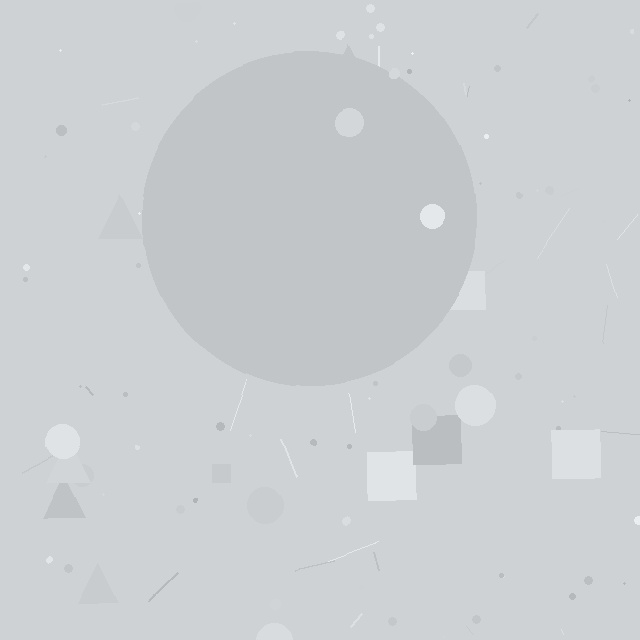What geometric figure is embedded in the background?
A circle is embedded in the background.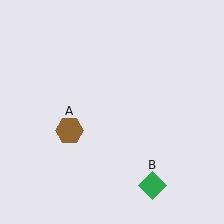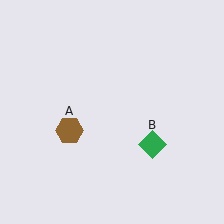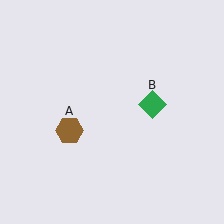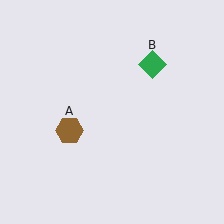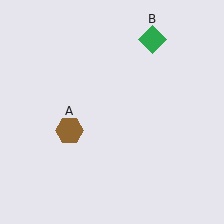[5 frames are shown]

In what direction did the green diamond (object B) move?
The green diamond (object B) moved up.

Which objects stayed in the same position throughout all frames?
Brown hexagon (object A) remained stationary.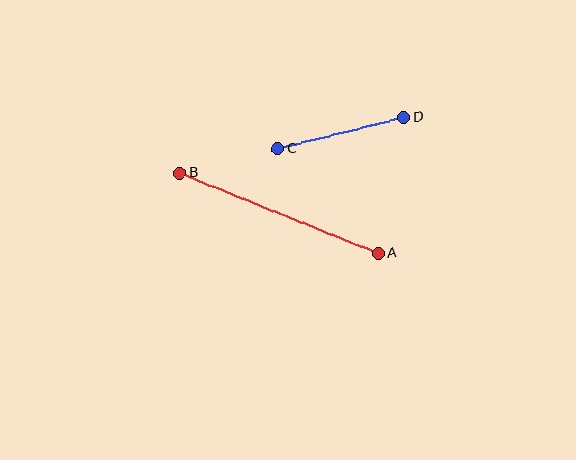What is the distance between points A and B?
The distance is approximately 214 pixels.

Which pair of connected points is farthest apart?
Points A and B are farthest apart.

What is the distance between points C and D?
The distance is approximately 130 pixels.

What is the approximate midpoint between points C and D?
The midpoint is at approximately (341, 133) pixels.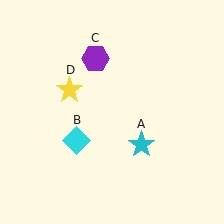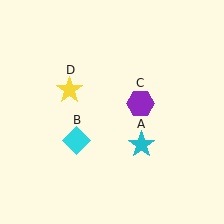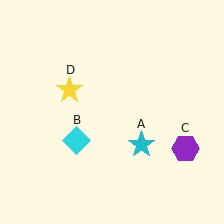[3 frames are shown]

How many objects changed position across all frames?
1 object changed position: purple hexagon (object C).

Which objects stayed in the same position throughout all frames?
Cyan star (object A) and cyan diamond (object B) and yellow star (object D) remained stationary.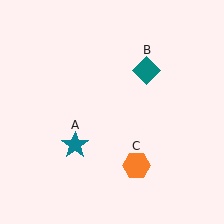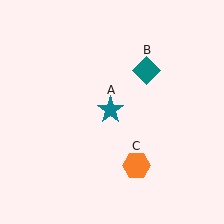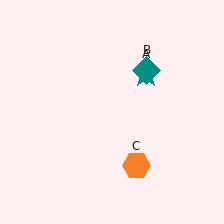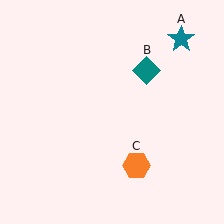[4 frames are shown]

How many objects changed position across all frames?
1 object changed position: teal star (object A).